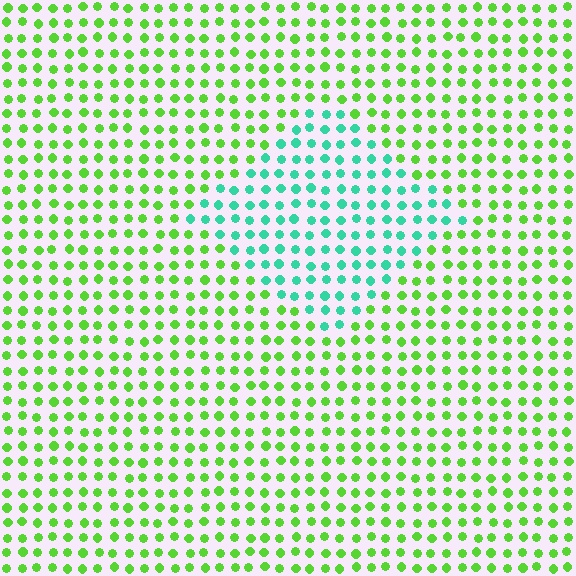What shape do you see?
I see a diamond.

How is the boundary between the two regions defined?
The boundary is defined purely by a slight shift in hue (about 54 degrees). Spacing, size, and orientation are identical on both sides.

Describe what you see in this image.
The image is filled with small lime elements in a uniform arrangement. A diamond-shaped region is visible where the elements are tinted to a slightly different hue, forming a subtle color boundary.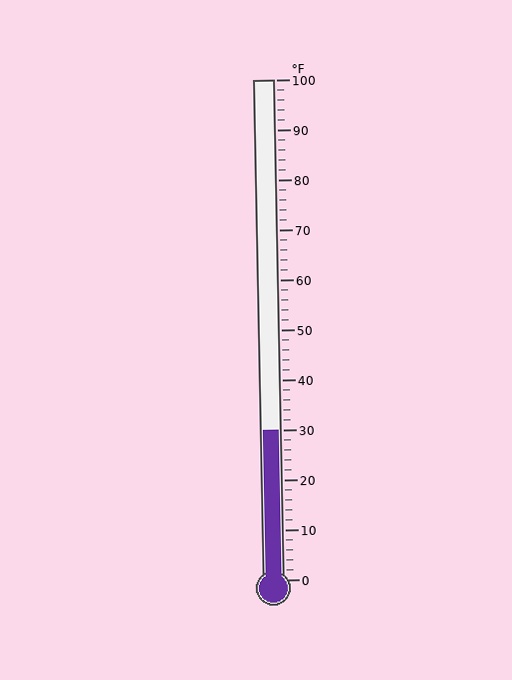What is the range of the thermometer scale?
The thermometer scale ranges from 0°F to 100°F.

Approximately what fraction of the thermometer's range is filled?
The thermometer is filled to approximately 30% of its range.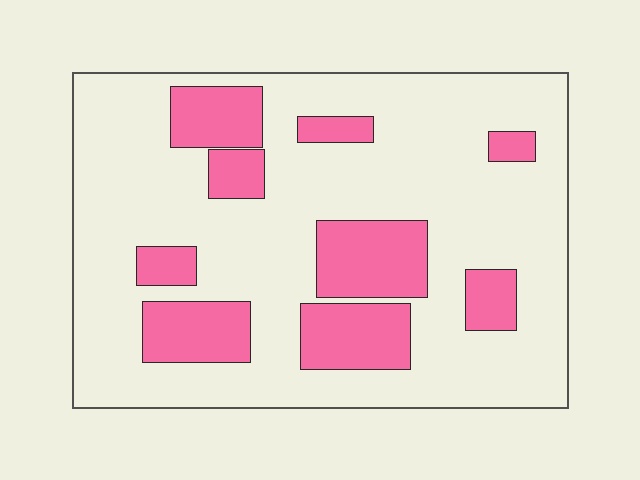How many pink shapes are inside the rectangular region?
9.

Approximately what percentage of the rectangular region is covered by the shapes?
Approximately 25%.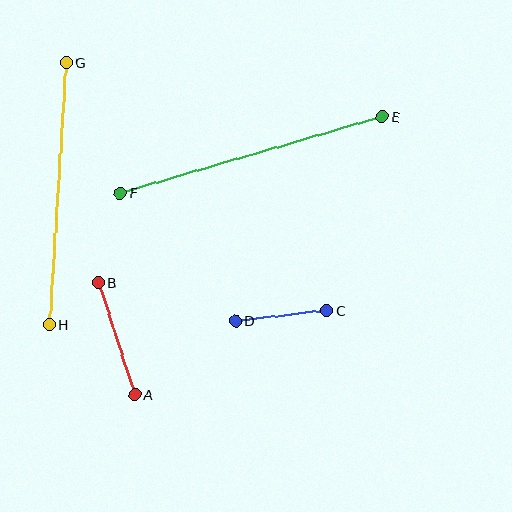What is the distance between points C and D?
The distance is approximately 92 pixels.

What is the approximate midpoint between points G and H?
The midpoint is at approximately (58, 194) pixels.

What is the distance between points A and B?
The distance is approximately 117 pixels.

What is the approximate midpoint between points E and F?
The midpoint is at approximately (251, 155) pixels.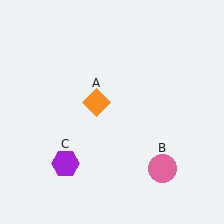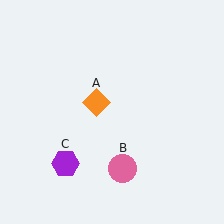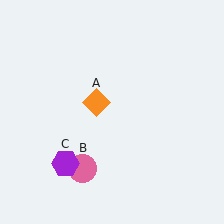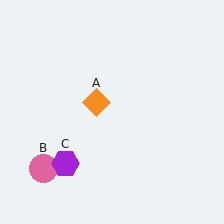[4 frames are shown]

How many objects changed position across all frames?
1 object changed position: pink circle (object B).